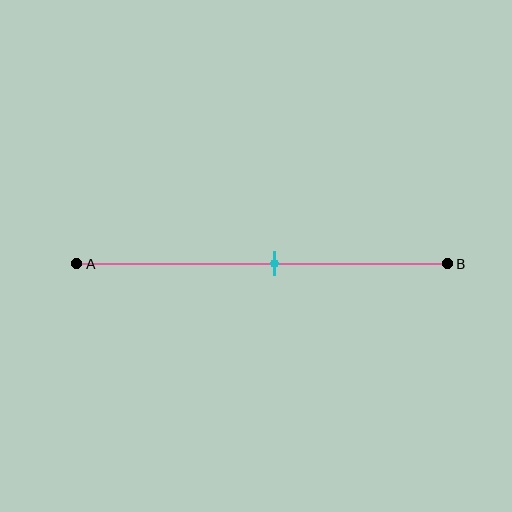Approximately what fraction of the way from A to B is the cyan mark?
The cyan mark is approximately 55% of the way from A to B.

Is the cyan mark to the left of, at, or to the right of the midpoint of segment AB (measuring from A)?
The cyan mark is to the right of the midpoint of segment AB.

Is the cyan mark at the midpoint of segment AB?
No, the mark is at about 55% from A, not at the 50% midpoint.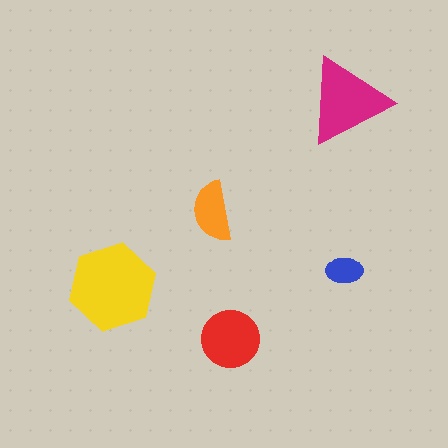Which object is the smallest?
The blue ellipse.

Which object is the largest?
The yellow hexagon.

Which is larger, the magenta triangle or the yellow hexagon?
The yellow hexagon.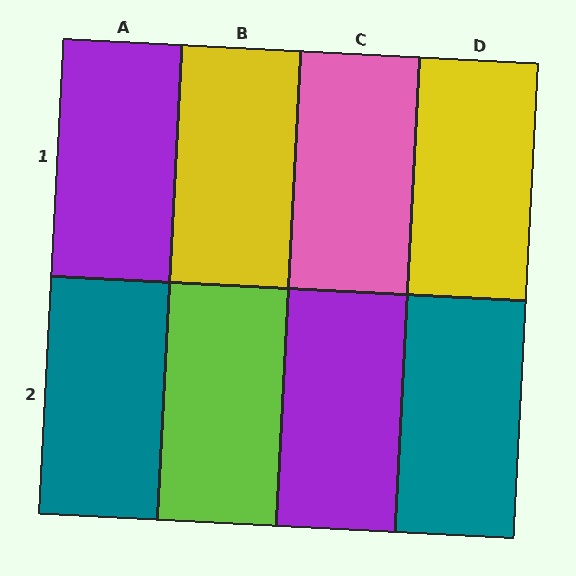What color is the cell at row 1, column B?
Yellow.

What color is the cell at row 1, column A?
Purple.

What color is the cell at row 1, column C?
Pink.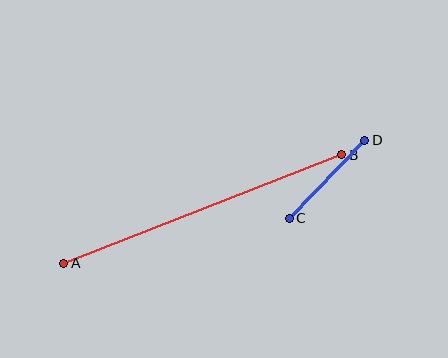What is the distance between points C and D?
The distance is approximately 108 pixels.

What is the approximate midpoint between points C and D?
The midpoint is at approximately (327, 179) pixels.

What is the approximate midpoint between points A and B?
The midpoint is at approximately (203, 209) pixels.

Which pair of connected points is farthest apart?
Points A and B are farthest apart.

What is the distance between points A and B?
The distance is approximately 299 pixels.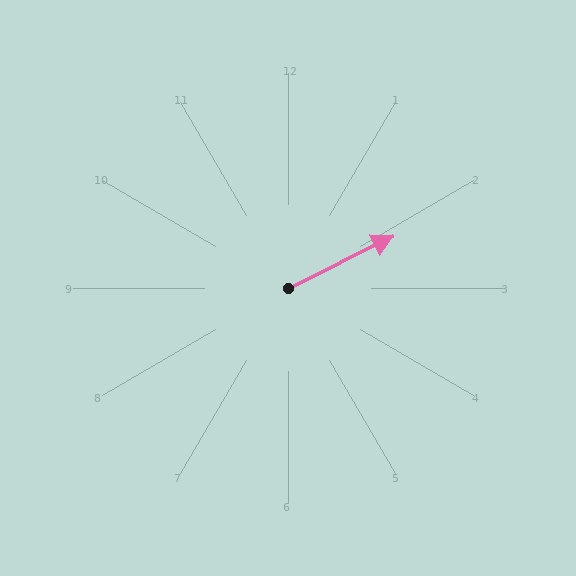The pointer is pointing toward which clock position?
Roughly 2 o'clock.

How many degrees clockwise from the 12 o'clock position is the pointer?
Approximately 64 degrees.